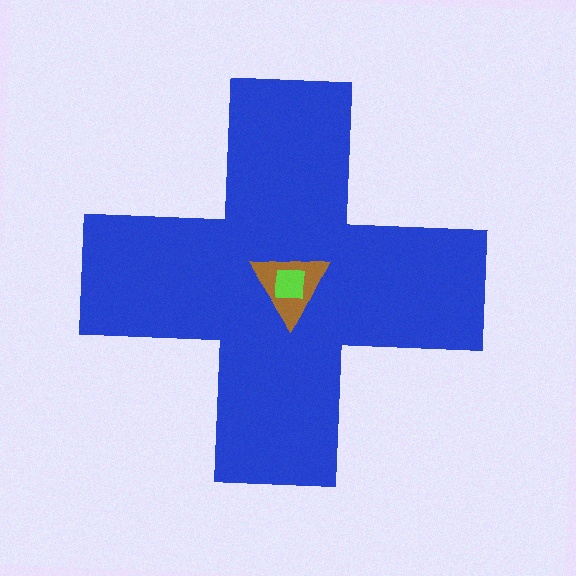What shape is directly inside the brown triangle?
The lime square.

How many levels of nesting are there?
3.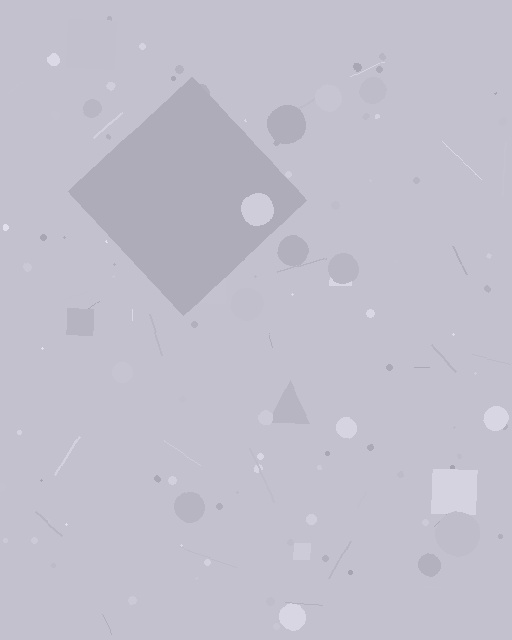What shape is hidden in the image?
A diamond is hidden in the image.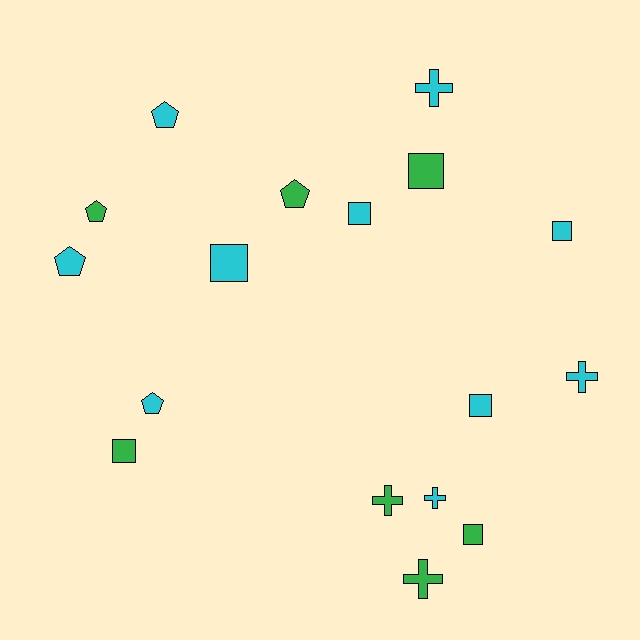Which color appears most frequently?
Cyan, with 10 objects.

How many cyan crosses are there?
There are 3 cyan crosses.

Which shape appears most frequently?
Square, with 7 objects.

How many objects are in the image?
There are 17 objects.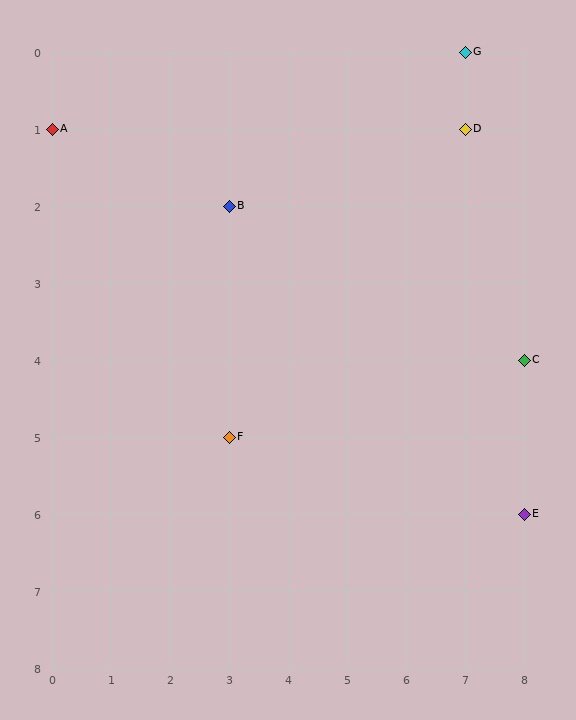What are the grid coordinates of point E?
Point E is at grid coordinates (8, 6).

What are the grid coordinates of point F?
Point F is at grid coordinates (3, 5).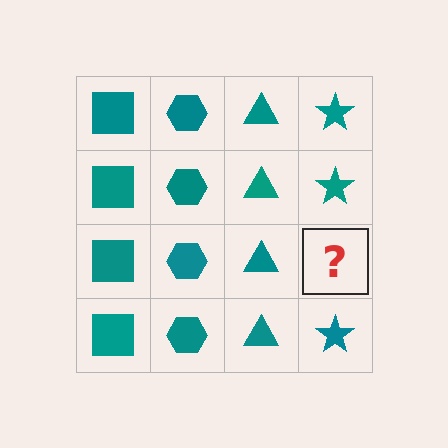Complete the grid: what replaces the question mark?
The question mark should be replaced with a teal star.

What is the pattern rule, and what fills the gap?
The rule is that each column has a consistent shape. The gap should be filled with a teal star.